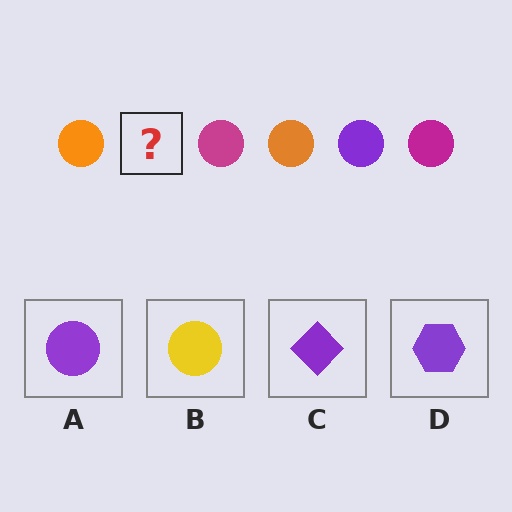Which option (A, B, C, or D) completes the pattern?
A.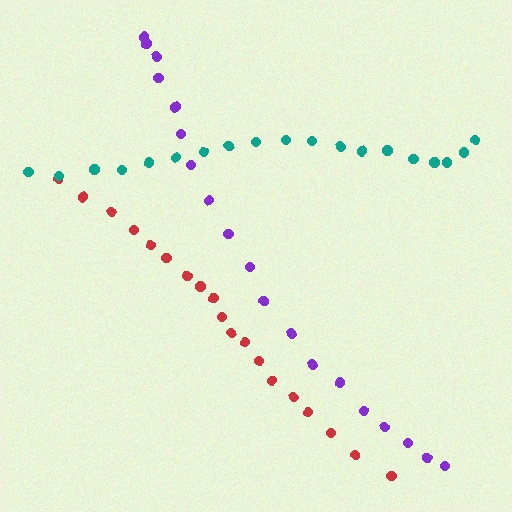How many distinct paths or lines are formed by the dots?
There are 3 distinct paths.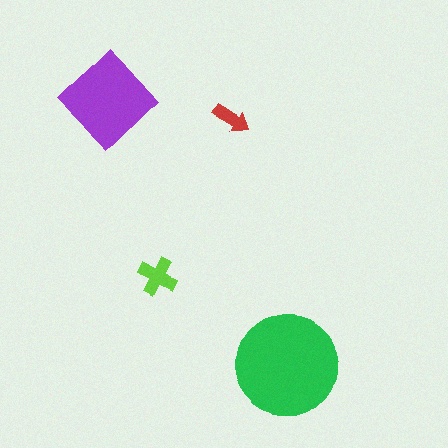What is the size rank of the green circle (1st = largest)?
1st.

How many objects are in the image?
There are 4 objects in the image.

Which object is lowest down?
The green circle is bottommost.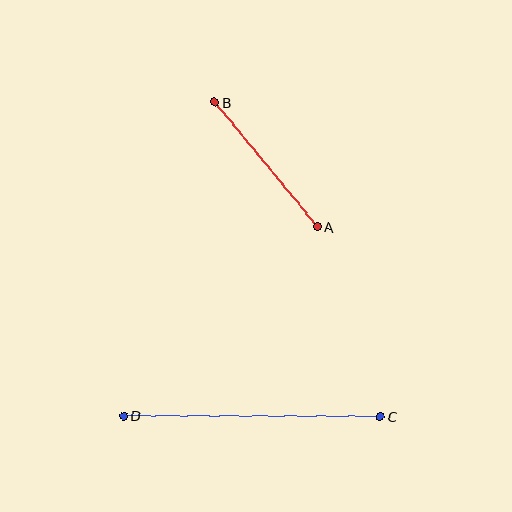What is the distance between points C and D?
The distance is approximately 257 pixels.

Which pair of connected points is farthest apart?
Points C and D are farthest apart.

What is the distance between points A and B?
The distance is approximately 161 pixels.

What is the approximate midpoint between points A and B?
The midpoint is at approximately (266, 165) pixels.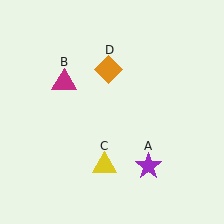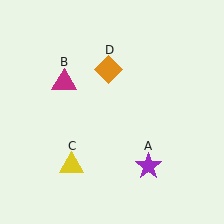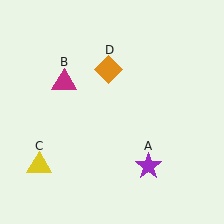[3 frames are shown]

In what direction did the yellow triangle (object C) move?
The yellow triangle (object C) moved left.